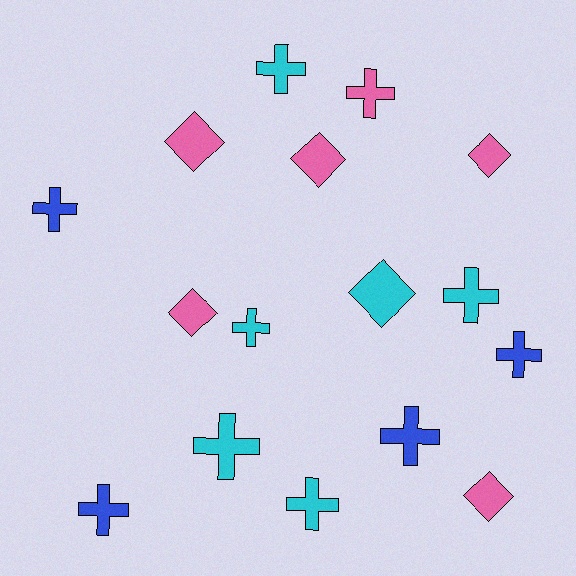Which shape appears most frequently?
Cross, with 10 objects.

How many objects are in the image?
There are 16 objects.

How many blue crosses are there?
There are 4 blue crosses.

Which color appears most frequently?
Cyan, with 6 objects.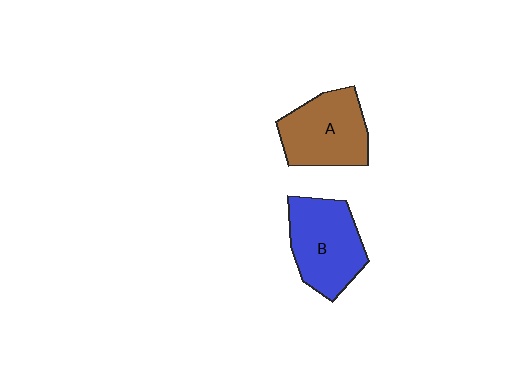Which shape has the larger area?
Shape B (blue).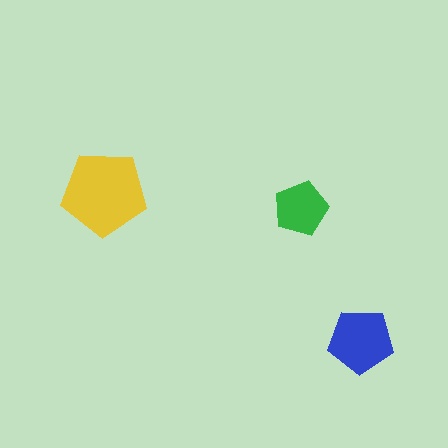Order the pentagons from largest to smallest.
the yellow one, the blue one, the green one.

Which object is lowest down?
The blue pentagon is bottommost.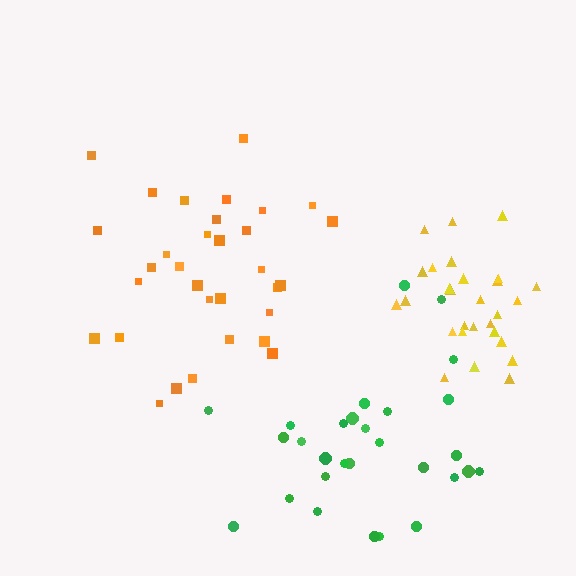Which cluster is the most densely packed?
Yellow.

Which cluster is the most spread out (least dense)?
Green.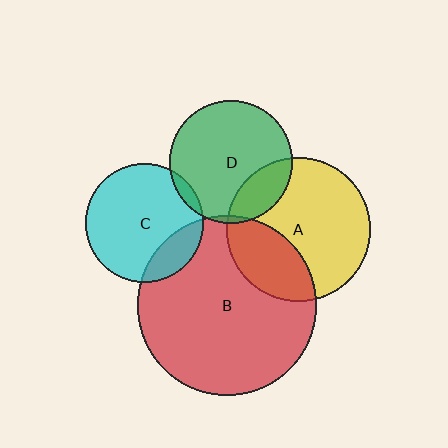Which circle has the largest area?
Circle B (red).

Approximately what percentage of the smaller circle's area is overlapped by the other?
Approximately 20%.